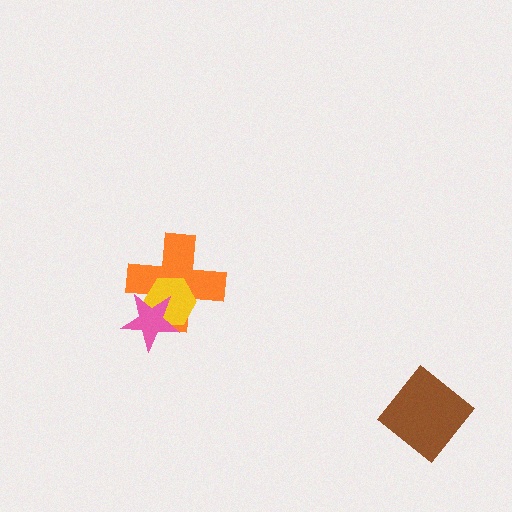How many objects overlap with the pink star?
2 objects overlap with the pink star.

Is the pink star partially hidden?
No, no other shape covers it.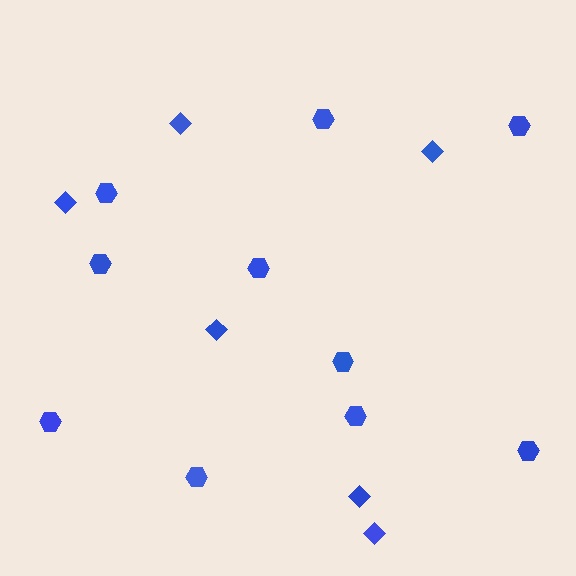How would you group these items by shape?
There are 2 groups: one group of diamonds (6) and one group of hexagons (10).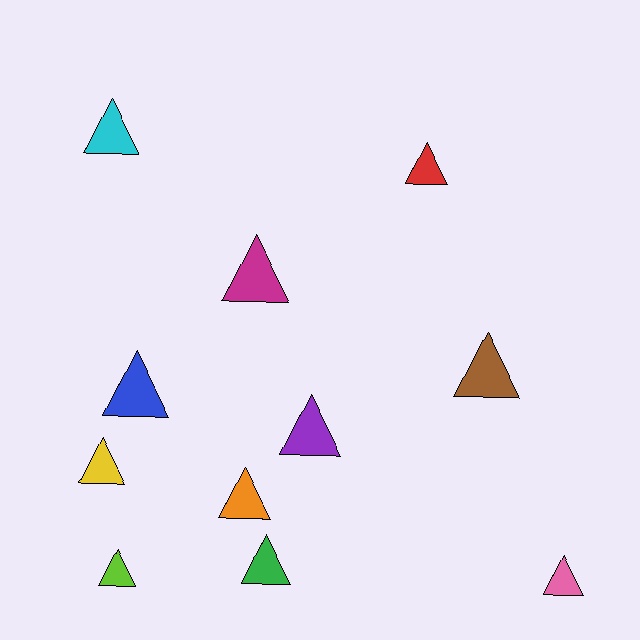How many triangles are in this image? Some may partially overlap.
There are 11 triangles.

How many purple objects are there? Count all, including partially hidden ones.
There is 1 purple object.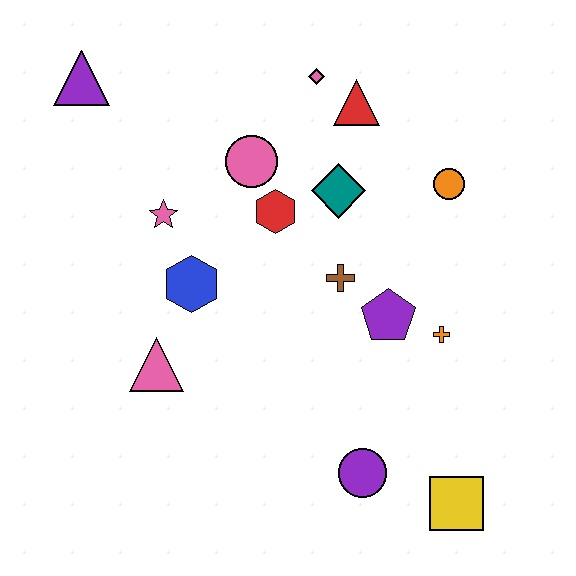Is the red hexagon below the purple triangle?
Yes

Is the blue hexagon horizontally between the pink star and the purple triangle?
No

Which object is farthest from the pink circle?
The yellow square is farthest from the pink circle.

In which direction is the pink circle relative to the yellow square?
The pink circle is above the yellow square.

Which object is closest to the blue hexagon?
The pink star is closest to the blue hexagon.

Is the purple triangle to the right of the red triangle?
No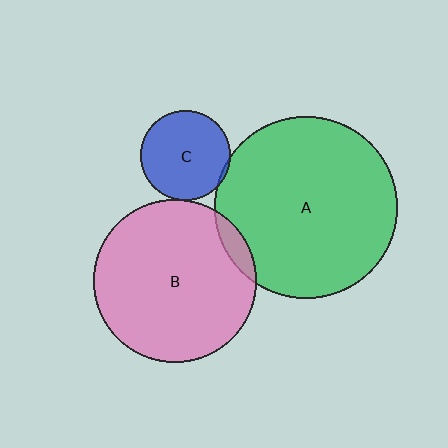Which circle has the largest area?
Circle A (green).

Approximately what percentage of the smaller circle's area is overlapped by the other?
Approximately 5%.